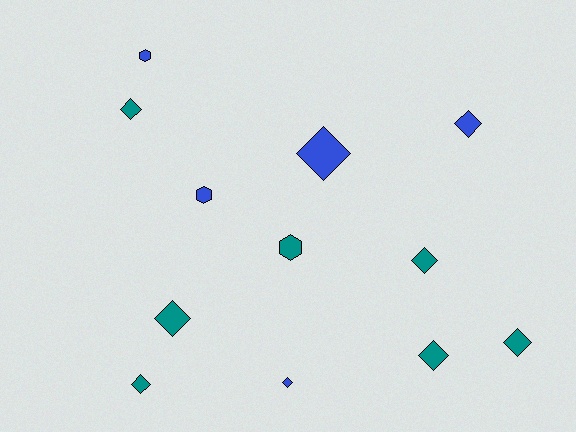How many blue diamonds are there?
There are 3 blue diamonds.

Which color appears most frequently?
Teal, with 7 objects.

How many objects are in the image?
There are 12 objects.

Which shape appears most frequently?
Diamond, with 9 objects.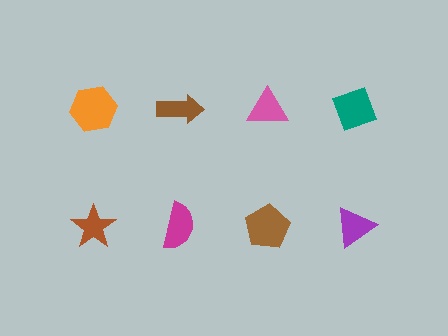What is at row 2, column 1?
A brown star.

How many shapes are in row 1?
4 shapes.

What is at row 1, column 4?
A teal diamond.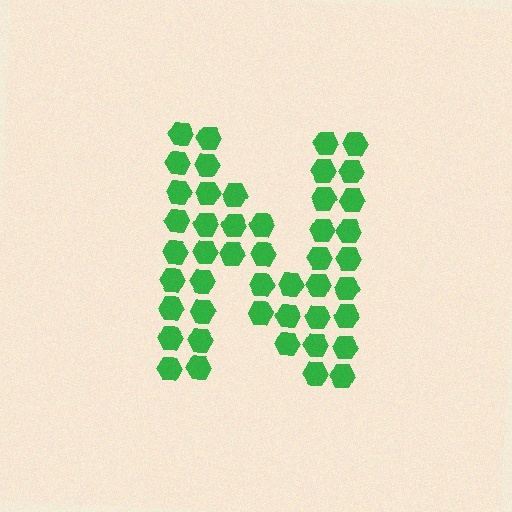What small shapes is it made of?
It is made of small hexagons.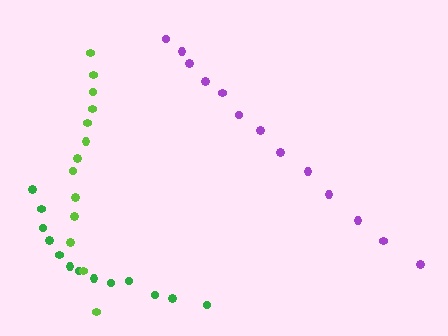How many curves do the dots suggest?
There are 3 distinct paths.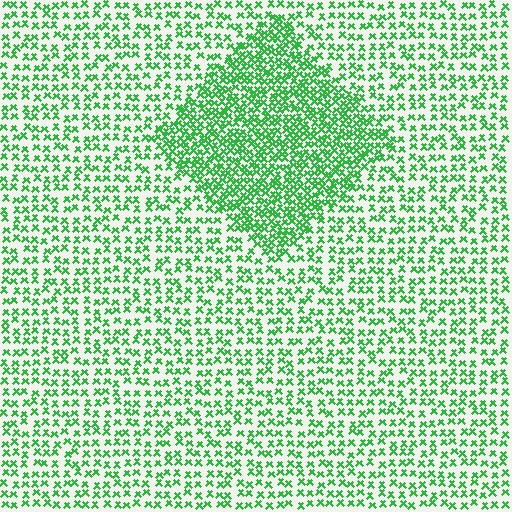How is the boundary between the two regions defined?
The boundary is defined by a change in element density (approximately 2.1x ratio). All elements are the same color, size, and shape.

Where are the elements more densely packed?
The elements are more densely packed inside the diamond boundary.